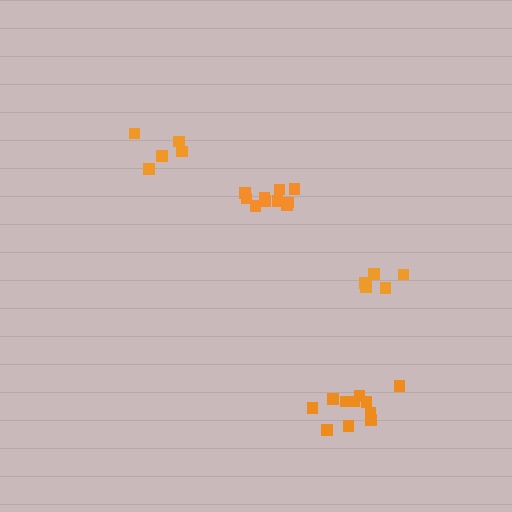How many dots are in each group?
Group 1: 5 dots, Group 2: 11 dots, Group 3: 5 dots, Group 4: 10 dots (31 total).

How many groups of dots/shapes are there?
There are 4 groups.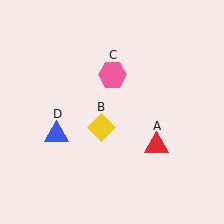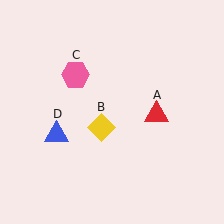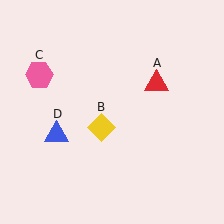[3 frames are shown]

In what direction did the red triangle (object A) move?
The red triangle (object A) moved up.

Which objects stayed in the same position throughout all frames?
Yellow diamond (object B) and blue triangle (object D) remained stationary.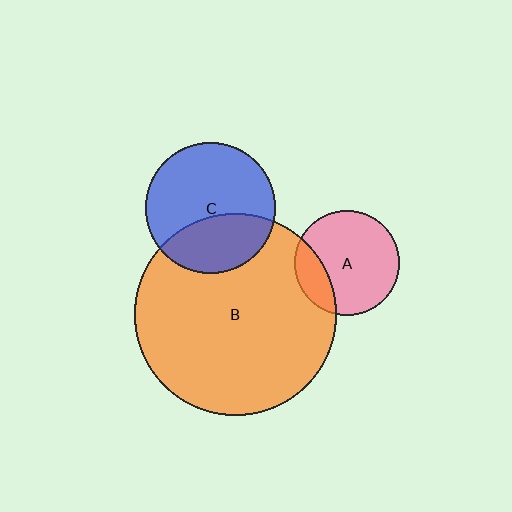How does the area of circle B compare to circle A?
Approximately 3.7 times.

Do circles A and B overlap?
Yes.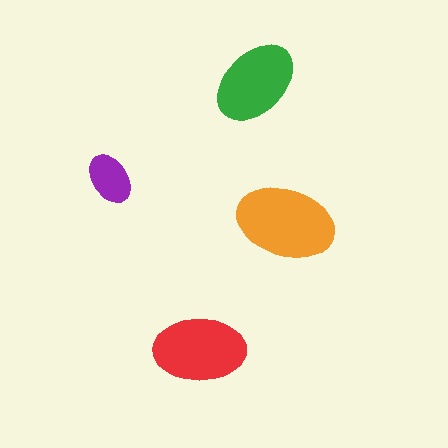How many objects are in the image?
There are 4 objects in the image.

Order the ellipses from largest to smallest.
the orange one, the red one, the green one, the purple one.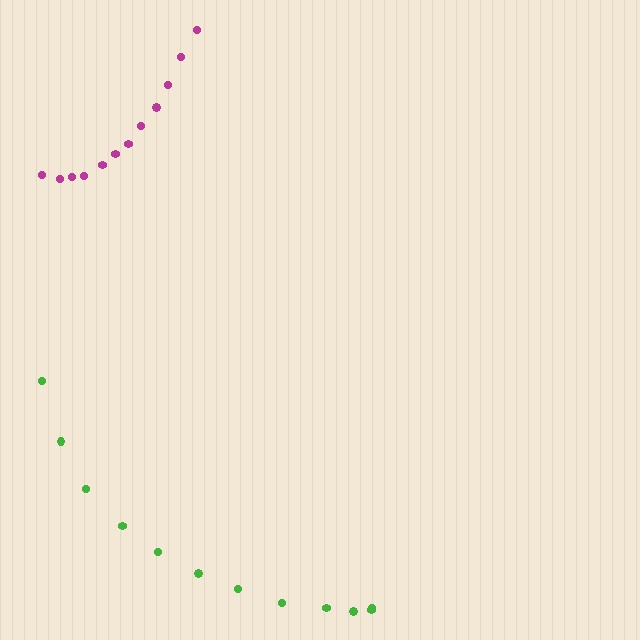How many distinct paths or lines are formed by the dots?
There are 2 distinct paths.